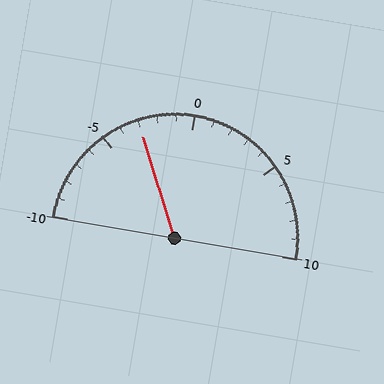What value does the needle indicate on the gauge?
The needle indicates approximately -3.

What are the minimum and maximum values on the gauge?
The gauge ranges from -10 to 10.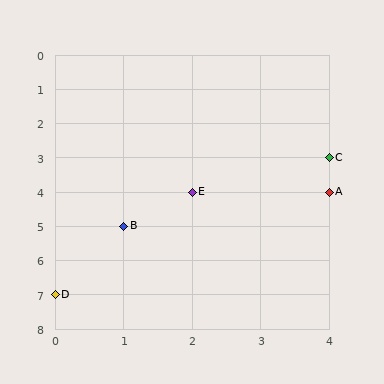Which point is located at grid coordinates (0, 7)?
Point D is at (0, 7).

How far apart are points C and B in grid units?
Points C and B are 3 columns and 2 rows apart (about 3.6 grid units diagonally).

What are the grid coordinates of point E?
Point E is at grid coordinates (2, 4).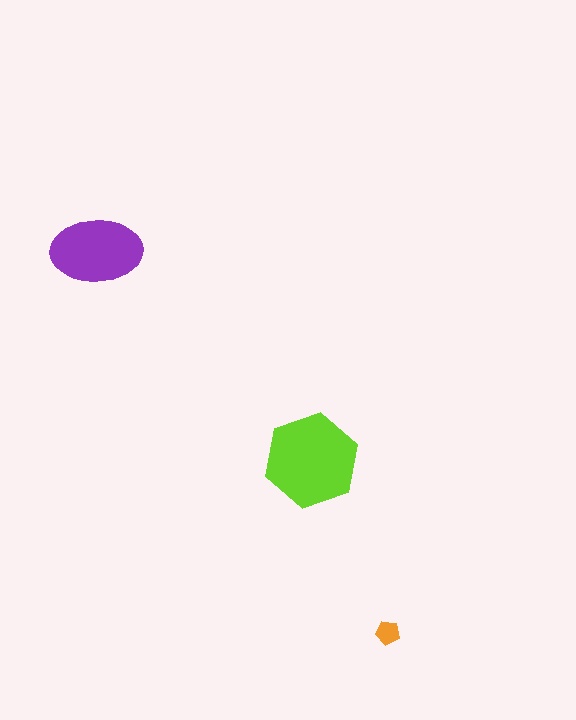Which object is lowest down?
The orange pentagon is bottommost.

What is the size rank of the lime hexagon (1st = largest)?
1st.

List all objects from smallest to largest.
The orange pentagon, the purple ellipse, the lime hexagon.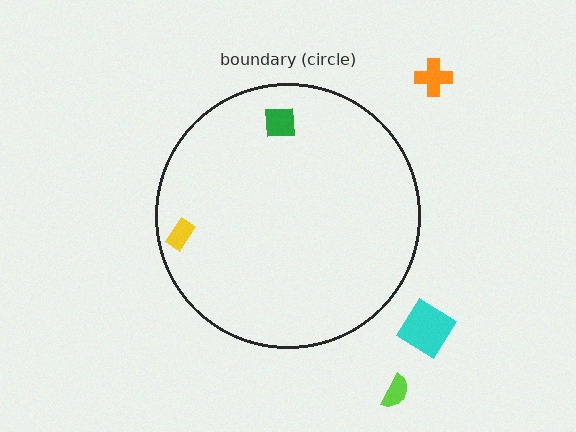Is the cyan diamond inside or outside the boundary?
Outside.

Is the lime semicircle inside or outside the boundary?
Outside.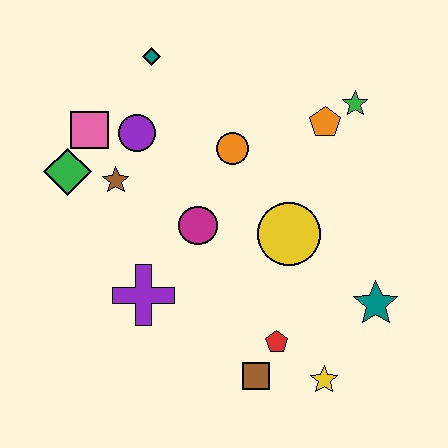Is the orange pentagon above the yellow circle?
Yes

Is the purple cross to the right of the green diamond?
Yes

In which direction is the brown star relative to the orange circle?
The brown star is to the left of the orange circle.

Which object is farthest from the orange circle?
The yellow star is farthest from the orange circle.